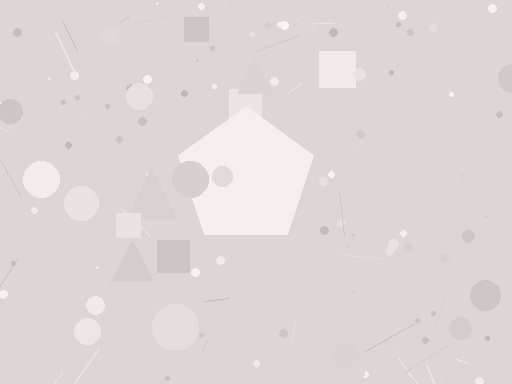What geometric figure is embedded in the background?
A pentagon is embedded in the background.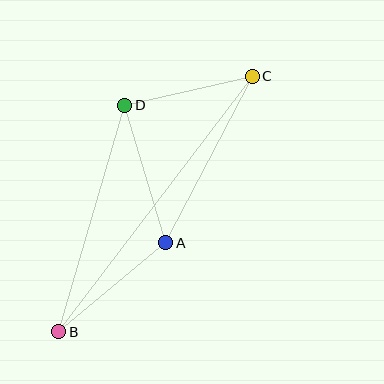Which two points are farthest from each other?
Points B and C are farthest from each other.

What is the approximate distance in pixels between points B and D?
The distance between B and D is approximately 236 pixels.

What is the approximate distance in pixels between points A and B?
The distance between A and B is approximately 139 pixels.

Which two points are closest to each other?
Points C and D are closest to each other.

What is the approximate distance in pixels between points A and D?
The distance between A and D is approximately 143 pixels.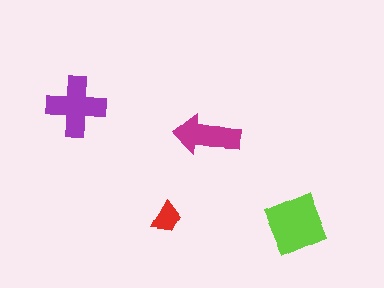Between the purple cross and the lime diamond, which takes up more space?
The lime diamond.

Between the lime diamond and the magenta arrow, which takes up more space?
The lime diamond.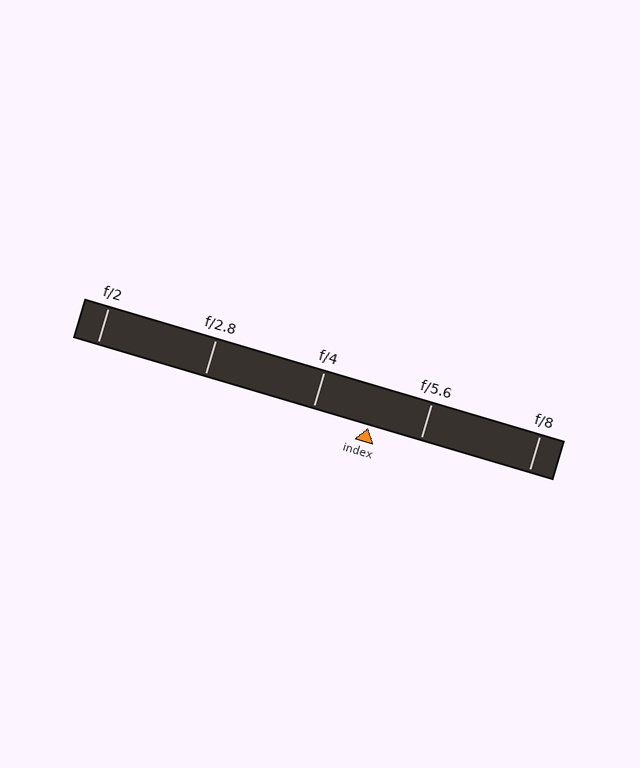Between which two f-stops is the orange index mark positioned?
The index mark is between f/4 and f/5.6.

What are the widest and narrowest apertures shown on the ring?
The widest aperture shown is f/2 and the narrowest is f/8.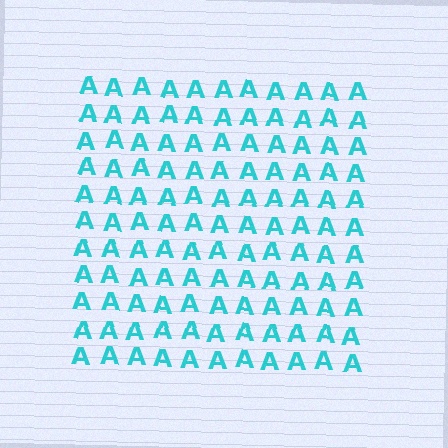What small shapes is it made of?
It is made of small letter A's.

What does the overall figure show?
The overall figure shows a square.